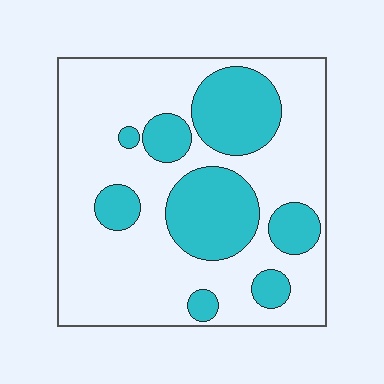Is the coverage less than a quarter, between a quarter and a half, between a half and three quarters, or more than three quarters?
Between a quarter and a half.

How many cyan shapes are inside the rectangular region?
8.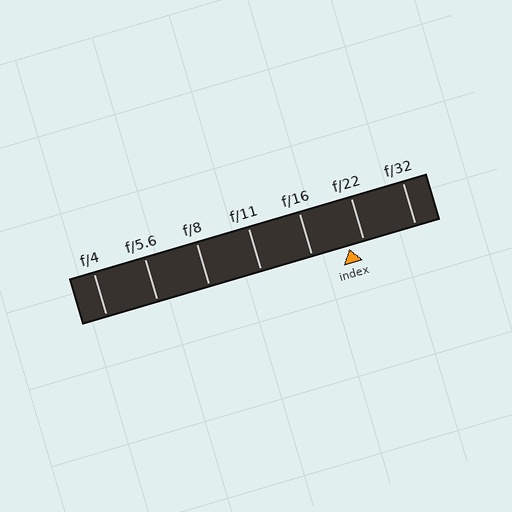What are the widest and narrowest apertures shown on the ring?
The widest aperture shown is f/4 and the narrowest is f/32.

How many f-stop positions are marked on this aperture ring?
There are 7 f-stop positions marked.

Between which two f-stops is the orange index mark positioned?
The index mark is between f/16 and f/22.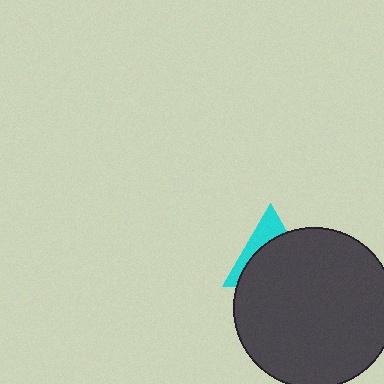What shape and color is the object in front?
The object in front is a dark gray circle.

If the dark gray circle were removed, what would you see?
You would see the complete cyan triangle.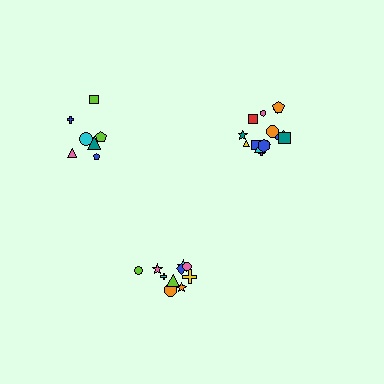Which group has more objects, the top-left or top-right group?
The top-right group.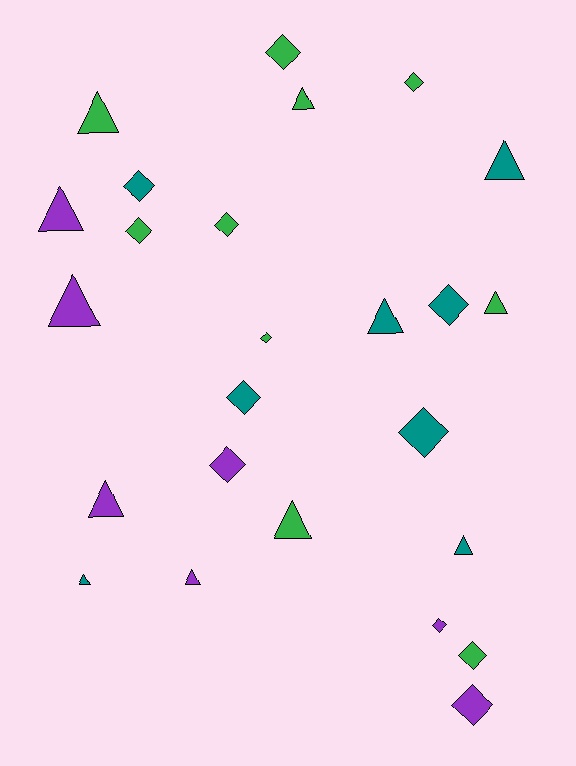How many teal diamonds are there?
There are 4 teal diamonds.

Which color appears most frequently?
Green, with 10 objects.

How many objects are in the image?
There are 25 objects.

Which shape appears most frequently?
Diamond, with 13 objects.